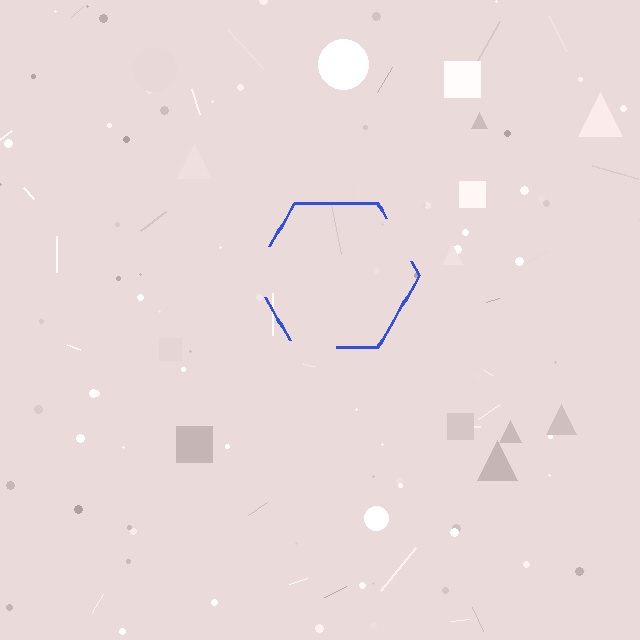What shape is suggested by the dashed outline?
The dashed outline suggests a hexagon.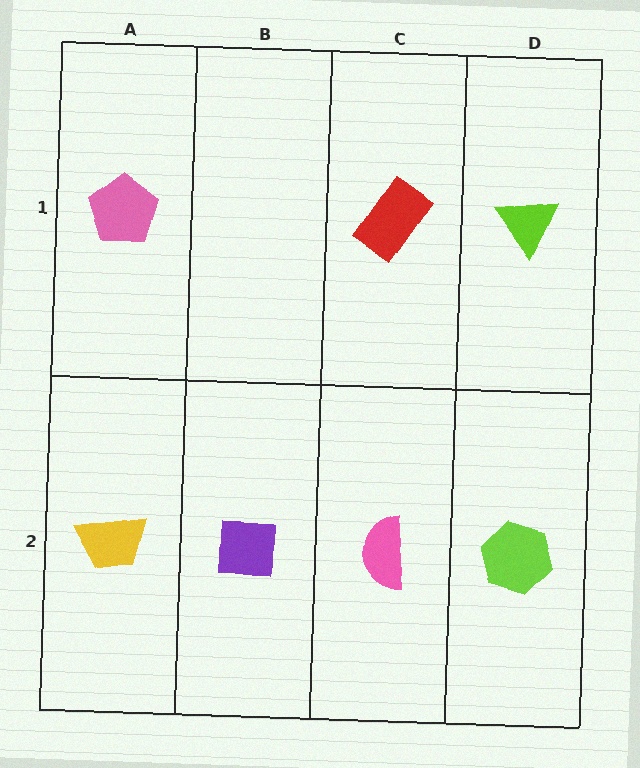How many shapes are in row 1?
3 shapes.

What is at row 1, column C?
A red rectangle.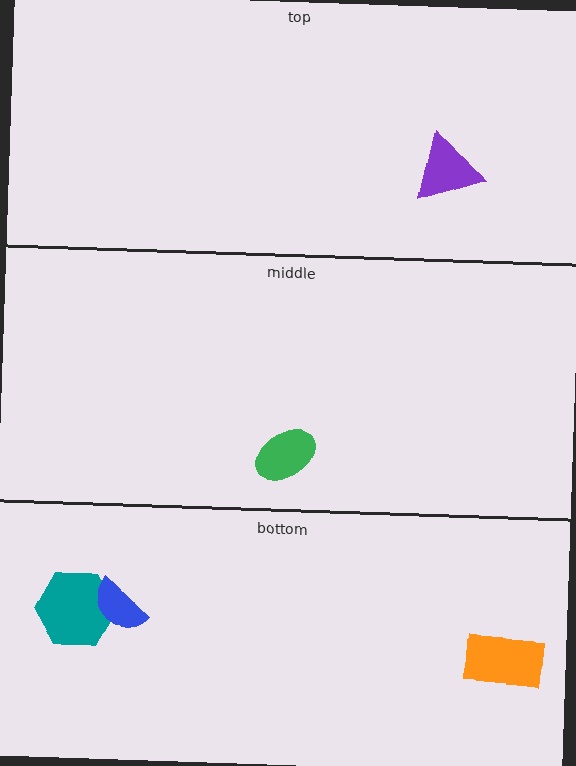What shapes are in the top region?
The purple triangle.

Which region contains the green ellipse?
The middle region.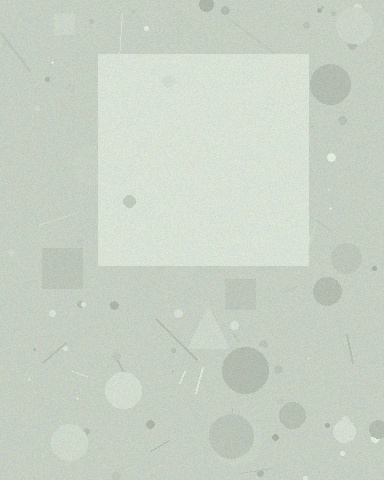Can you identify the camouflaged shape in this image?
The camouflaged shape is a square.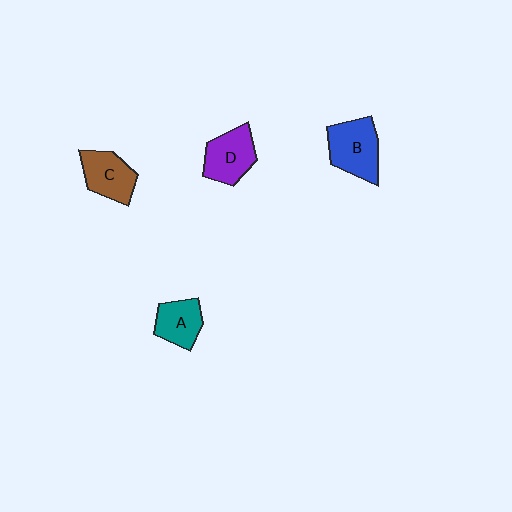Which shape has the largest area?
Shape B (blue).